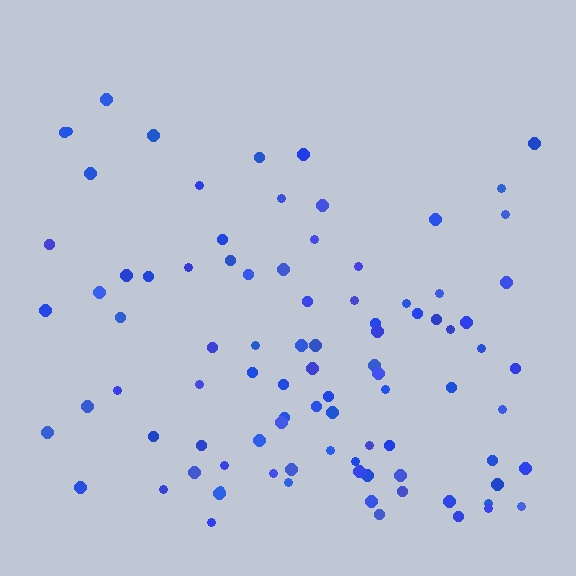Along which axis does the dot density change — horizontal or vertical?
Vertical.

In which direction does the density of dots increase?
From top to bottom, with the bottom side densest.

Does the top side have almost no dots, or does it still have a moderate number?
Still a moderate number, just noticeably fewer than the bottom.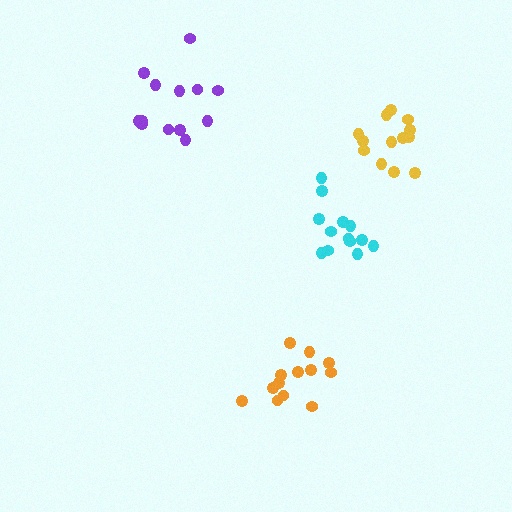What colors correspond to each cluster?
The clusters are colored: cyan, orange, purple, yellow.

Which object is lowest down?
The orange cluster is bottommost.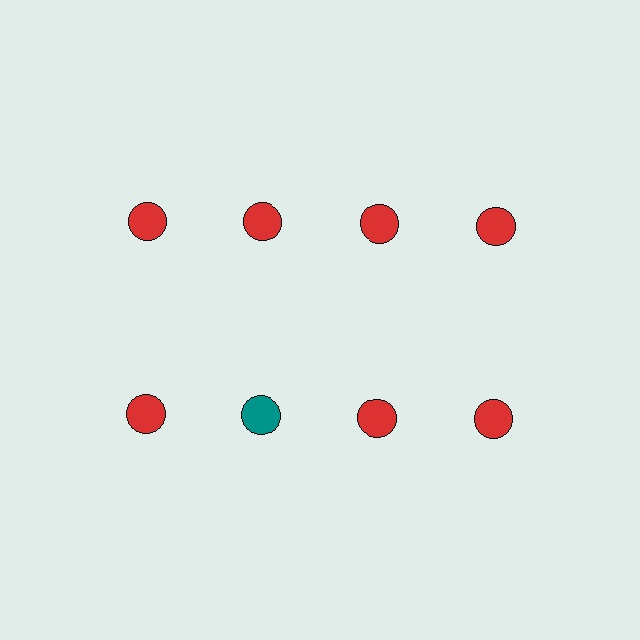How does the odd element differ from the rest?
It has a different color: teal instead of red.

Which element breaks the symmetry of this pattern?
The teal circle in the second row, second from left column breaks the symmetry. All other shapes are red circles.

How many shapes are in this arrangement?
There are 8 shapes arranged in a grid pattern.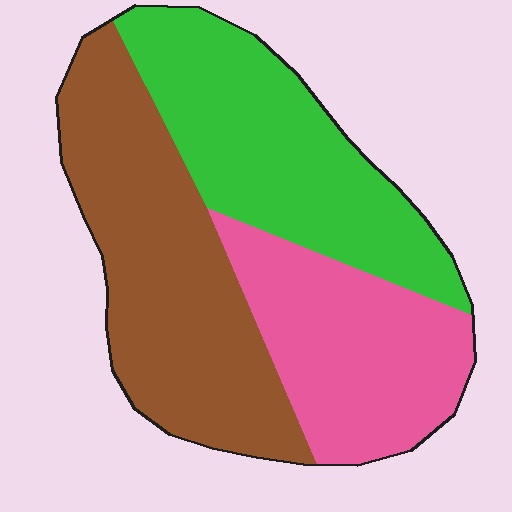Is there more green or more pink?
Green.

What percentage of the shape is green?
Green takes up about one third (1/3) of the shape.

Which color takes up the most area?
Brown, at roughly 40%.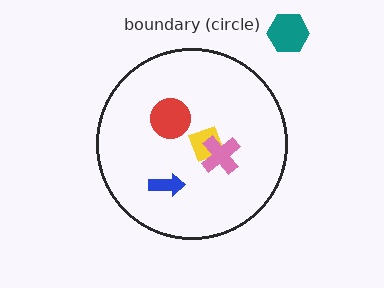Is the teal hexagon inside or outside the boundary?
Outside.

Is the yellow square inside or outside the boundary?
Inside.